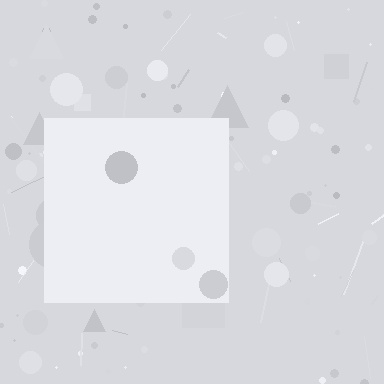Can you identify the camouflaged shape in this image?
The camouflaged shape is a square.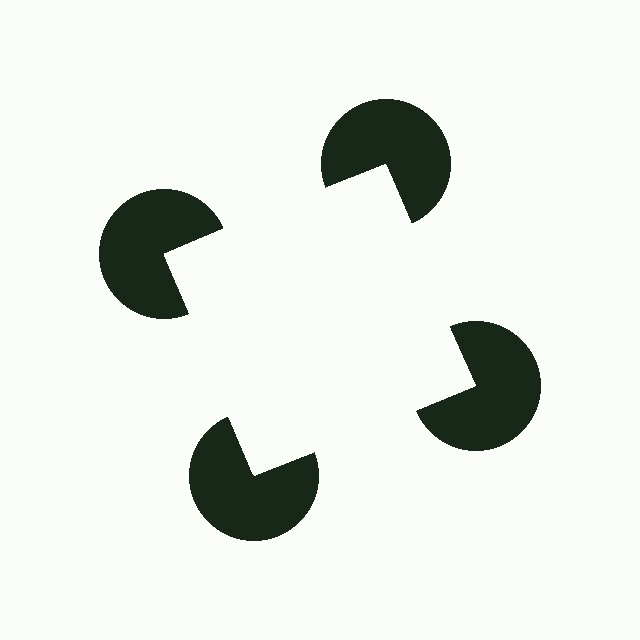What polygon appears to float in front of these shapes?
An illusory square — its edges are inferred from the aligned wedge cuts in the pac-man discs, not physically drawn.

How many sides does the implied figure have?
4 sides.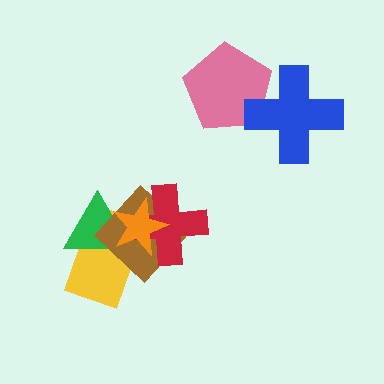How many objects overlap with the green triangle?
4 objects overlap with the green triangle.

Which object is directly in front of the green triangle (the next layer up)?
The brown diamond is directly in front of the green triangle.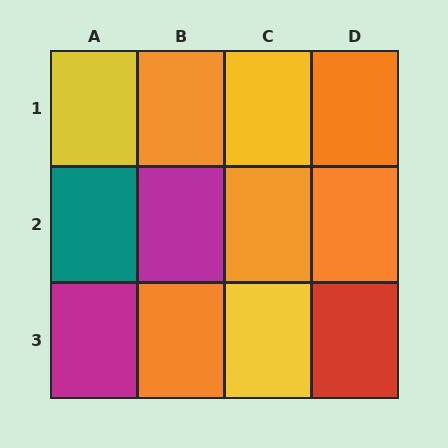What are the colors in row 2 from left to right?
Teal, magenta, orange, orange.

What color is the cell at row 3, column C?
Yellow.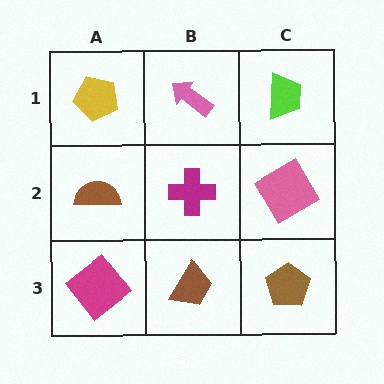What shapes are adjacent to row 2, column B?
A pink arrow (row 1, column B), a brown trapezoid (row 3, column B), a brown semicircle (row 2, column A), a pink diamond (row 2, column C).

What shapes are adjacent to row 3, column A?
A brown semicircle (row 2, column A), a brown trapezoid (row 3, column B).